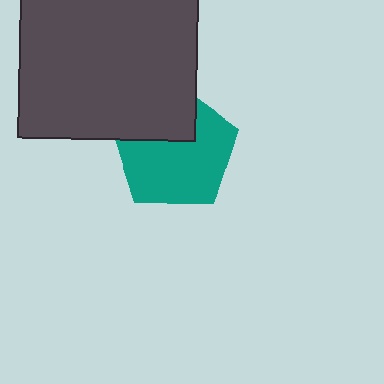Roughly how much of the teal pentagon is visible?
Most of it is visible (roughly 68%).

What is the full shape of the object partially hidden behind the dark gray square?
The partially hidden object is a teal pentagon.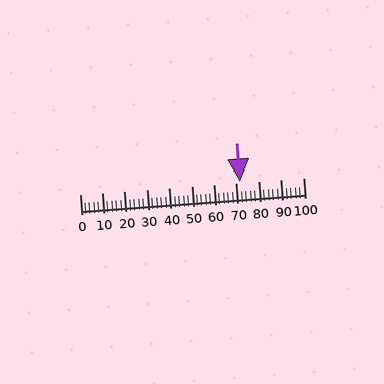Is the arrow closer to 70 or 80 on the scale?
The arrow is closer to 70.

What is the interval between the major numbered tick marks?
The major tick marks are spaced 10 units apart.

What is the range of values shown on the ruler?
The ruler shows values from 0 to 100.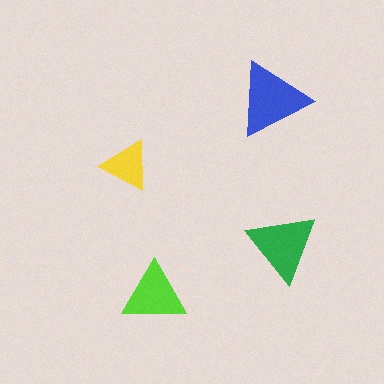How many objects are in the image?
There are 4 objects in the image.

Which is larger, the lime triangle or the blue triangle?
The blue one.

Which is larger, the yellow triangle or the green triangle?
The green one.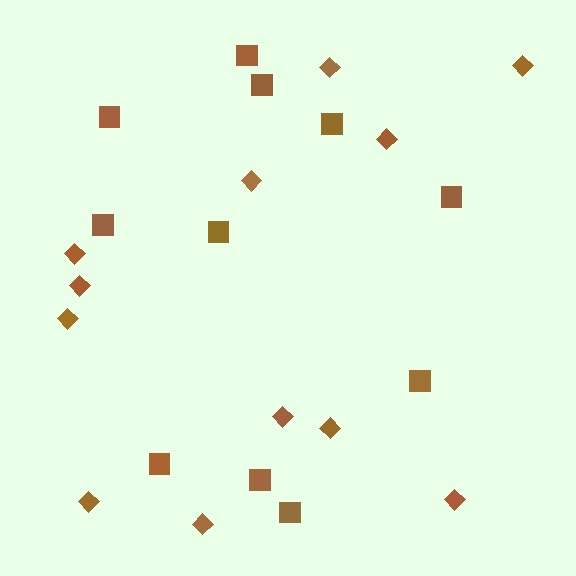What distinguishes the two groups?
There are 2 groups: one group of squares (11) and one group of diamonds (12).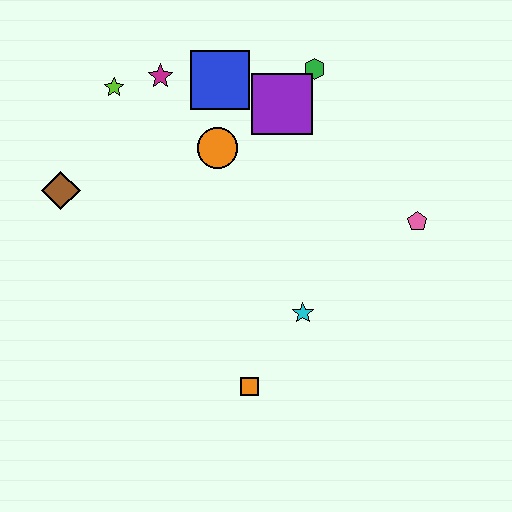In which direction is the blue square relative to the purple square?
The blue square is to the left of the purple square.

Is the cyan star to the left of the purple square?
No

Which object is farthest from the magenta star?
The orange square is farthest from the magenta star.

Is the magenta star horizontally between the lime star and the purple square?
Yes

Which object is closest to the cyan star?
The orange square is closest to the cyan star.